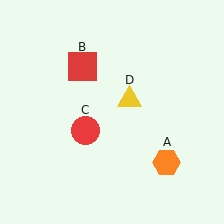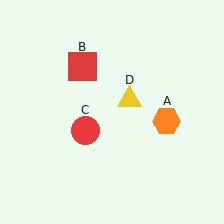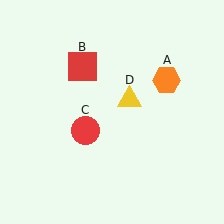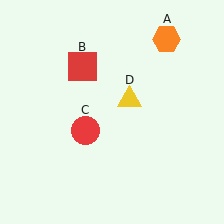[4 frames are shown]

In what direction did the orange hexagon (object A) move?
The orange hexagon (object A) moved up.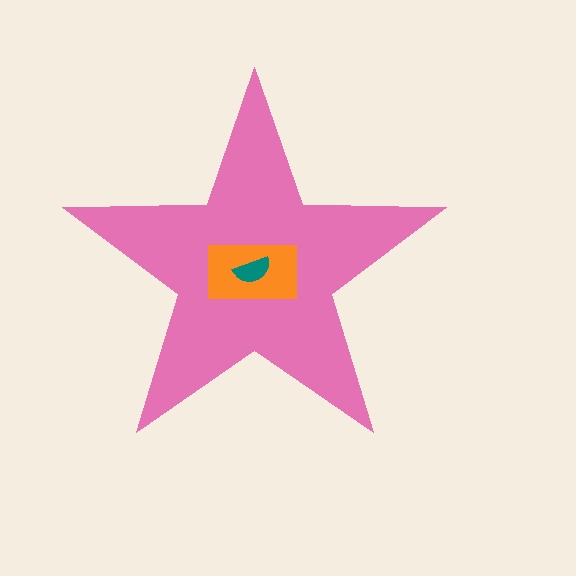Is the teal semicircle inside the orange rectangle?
Yes.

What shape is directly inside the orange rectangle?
The teal semicircle.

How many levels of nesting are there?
3.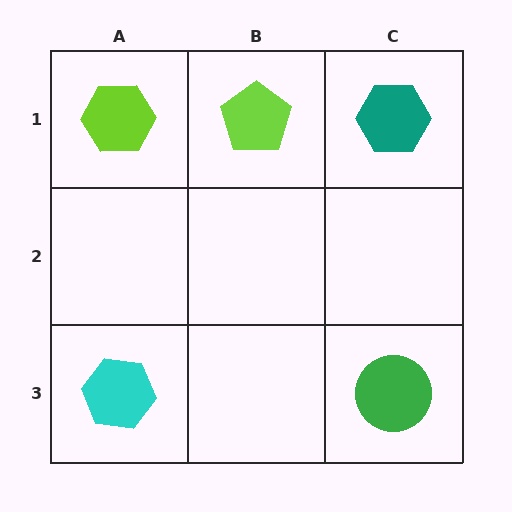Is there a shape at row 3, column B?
No, that cell is empty.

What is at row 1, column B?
A lime pentagon.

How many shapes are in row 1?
3 shapes.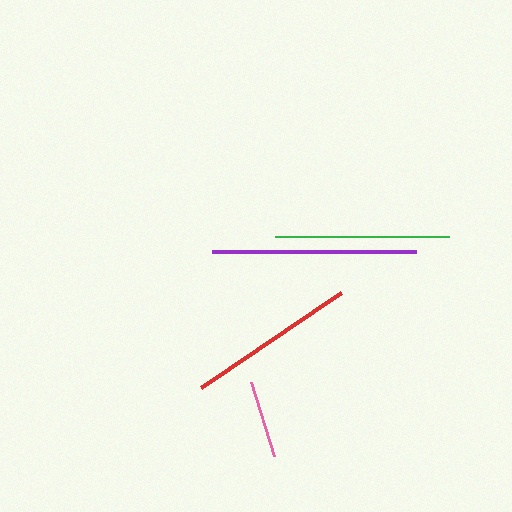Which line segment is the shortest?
The pink line is the shortest at approximately 78 pixels.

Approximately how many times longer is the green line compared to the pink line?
The green line is approximately 2.2 times the length of the pink line.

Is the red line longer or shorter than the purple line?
The purple line is longer than the red line.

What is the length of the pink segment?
The pink segment is approximately 78 pixels long.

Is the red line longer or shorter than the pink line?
The red line is longer than the pink line.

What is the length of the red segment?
The red segment is approximately 169 pixels long.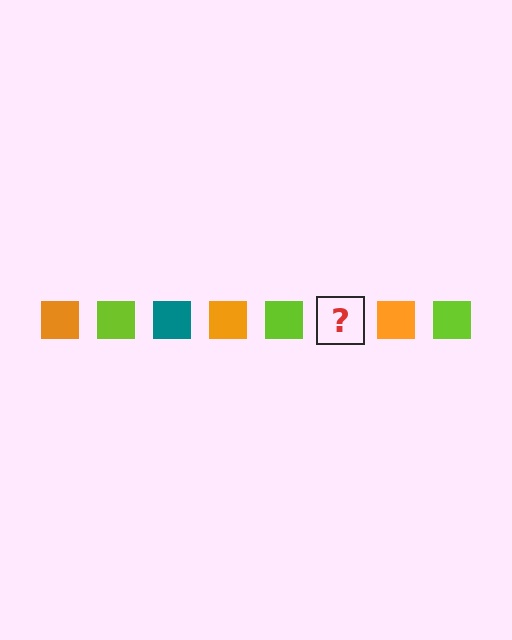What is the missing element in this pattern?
The missing element is a teal square.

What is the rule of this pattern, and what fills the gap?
The rule is that the pattern cycles through orange, lime, teal squares. The gap should be filled with a teal square.